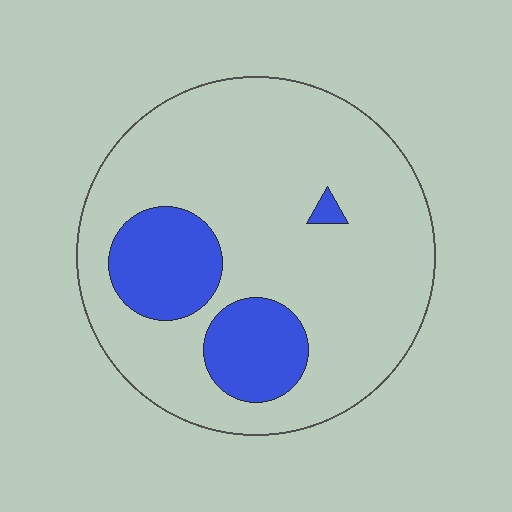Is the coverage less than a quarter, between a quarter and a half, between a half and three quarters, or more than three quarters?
Less than a quarter.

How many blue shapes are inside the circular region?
3.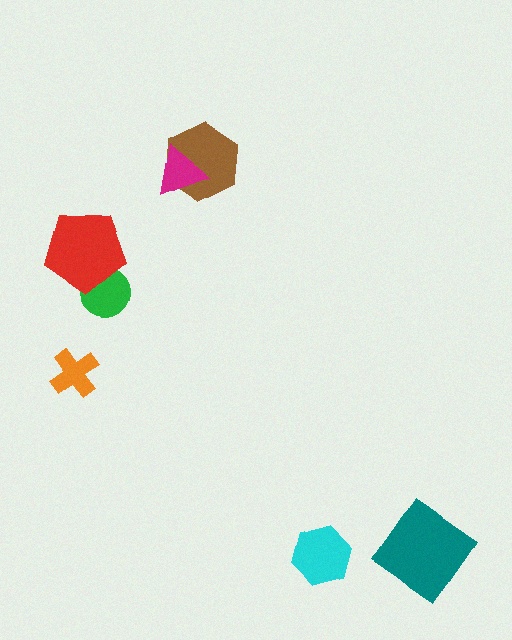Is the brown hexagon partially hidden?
Yes, it is partially covered by another shape.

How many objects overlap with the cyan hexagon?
0 objects overlap with the cyan hexagon.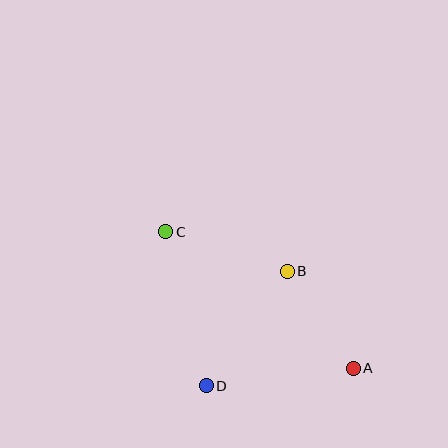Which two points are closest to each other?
Points A and B are closest to each other.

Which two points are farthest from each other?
Points A and C are farthest from each other.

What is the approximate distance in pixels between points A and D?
The distance between A and D is approximately 148 pixels.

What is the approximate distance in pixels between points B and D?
The distance between B and D is approximately 140 pixels.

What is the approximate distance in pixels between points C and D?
The distance between C and D is approximately 159 pixels.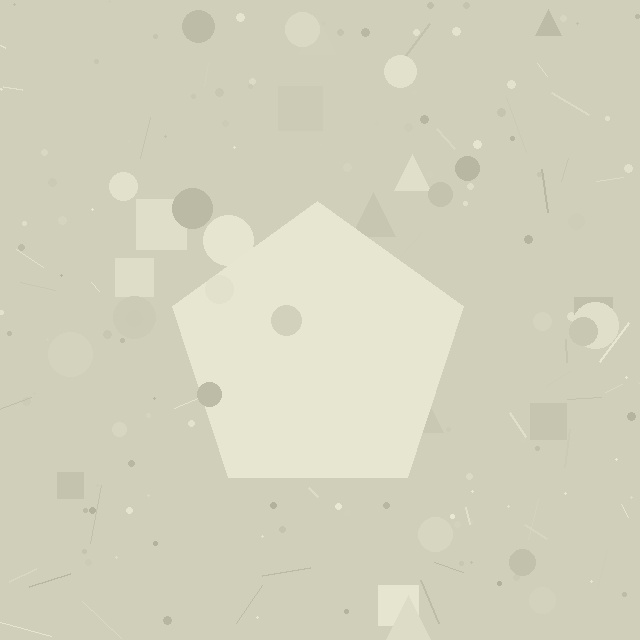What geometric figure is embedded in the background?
A pentagon is embedded in the background.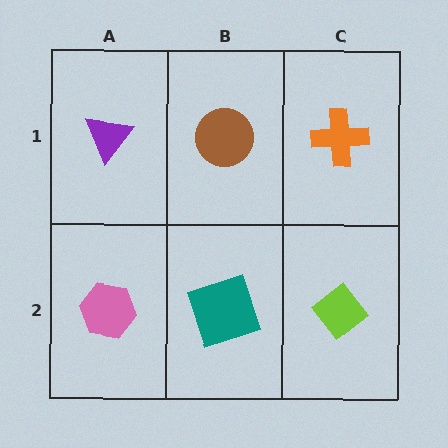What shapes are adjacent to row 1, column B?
A teal square (row 2, column B), a purple triangle (row 1, column A), an orange cross (row 1, column C).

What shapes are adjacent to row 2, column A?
A purple triangle (row 1, column A), a teal square (row 2, column B).